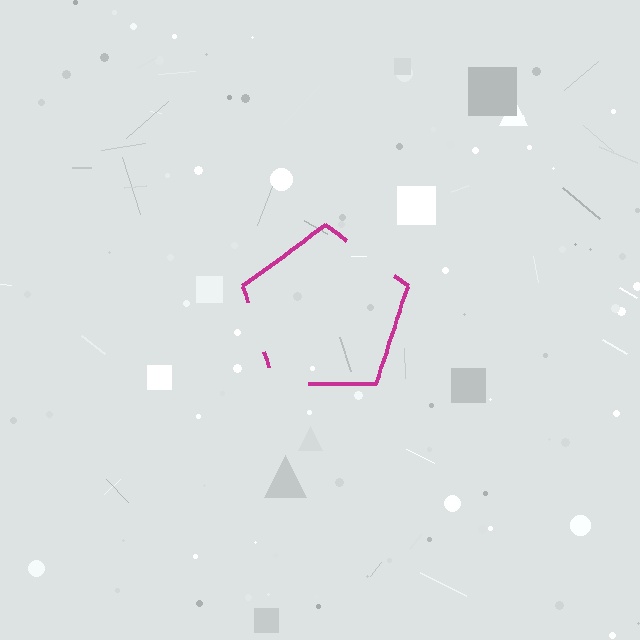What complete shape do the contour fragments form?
The contour fragments form a pentagon.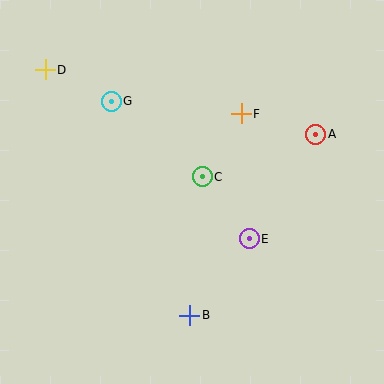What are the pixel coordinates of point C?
Point C is at (202, 177).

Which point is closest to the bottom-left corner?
Point B is closest to the bottom-left corner.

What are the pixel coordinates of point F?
Point F is at (241, 114).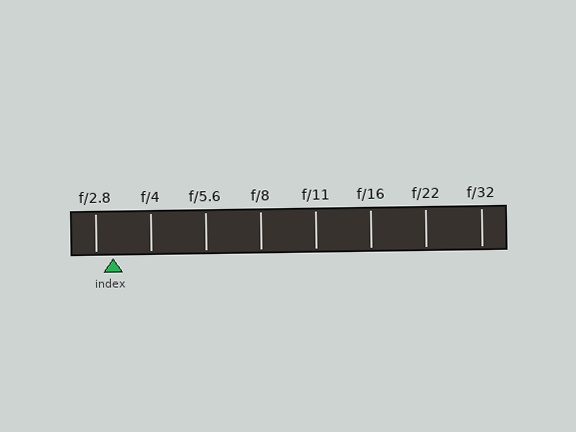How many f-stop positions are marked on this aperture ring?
There are 8 f-stop positions marked.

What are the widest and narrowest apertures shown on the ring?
The widest aperture shown is f/2.8 and the narrowest is f/32.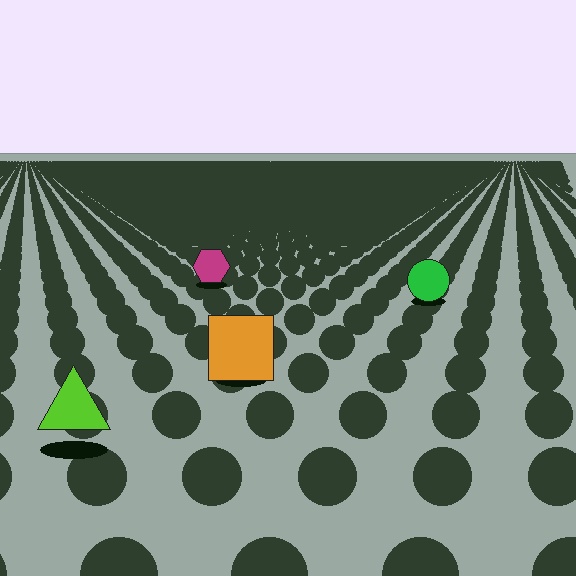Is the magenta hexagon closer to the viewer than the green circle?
No. The green circle is closer — you can tell from the texture gradient: the ground texture is coarser near it.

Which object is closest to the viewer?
The lime triangle is closest. The texture marks near it are larger and more spread out.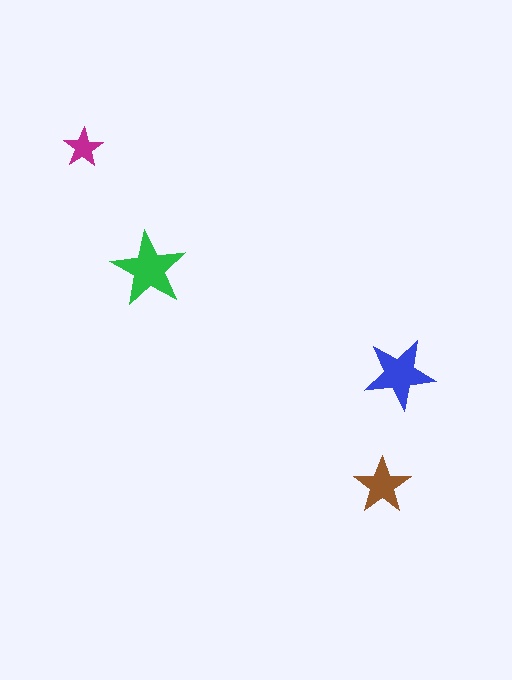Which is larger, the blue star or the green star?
The green one.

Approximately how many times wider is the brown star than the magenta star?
About 1.5 times wider.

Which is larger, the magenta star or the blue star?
The blue one.